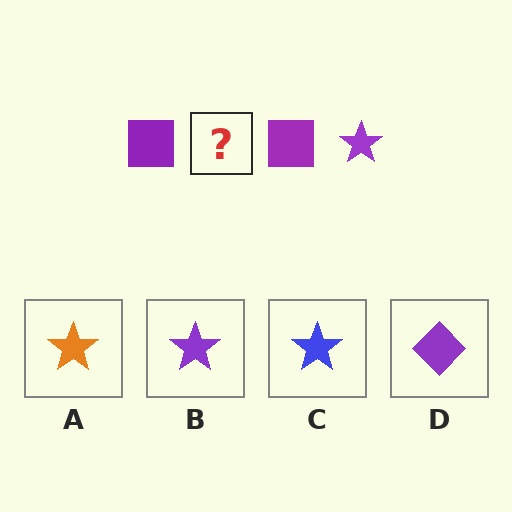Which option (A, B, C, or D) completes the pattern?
B.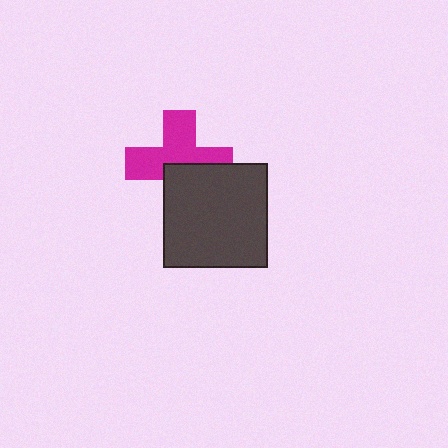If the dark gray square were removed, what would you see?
You would see the complete magenta cross.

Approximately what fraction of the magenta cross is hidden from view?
Roughly 40% of the magenta cross is hidden behind the dark gray square.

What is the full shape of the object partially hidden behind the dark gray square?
The partially hidden object is a magenta cross.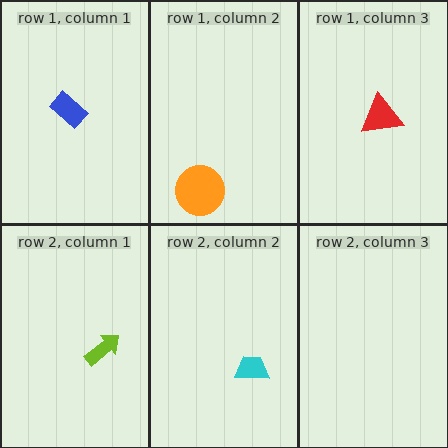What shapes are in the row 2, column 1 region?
The lime arrow.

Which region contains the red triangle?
The row 1, column 3 region.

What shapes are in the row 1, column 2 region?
The orange circle.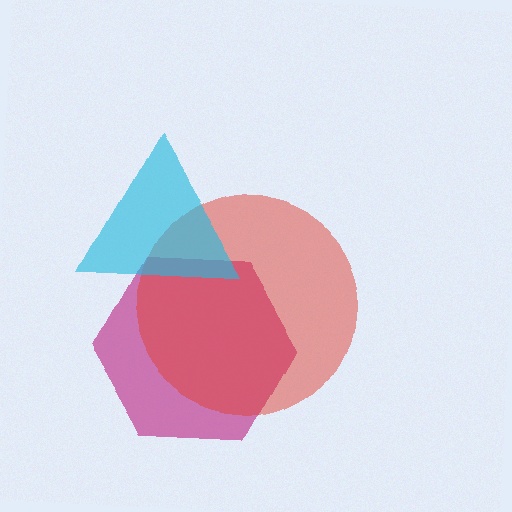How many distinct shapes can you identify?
There are 3 distinct shapes: a magenta hexagon, a red circle, a cyan triangle.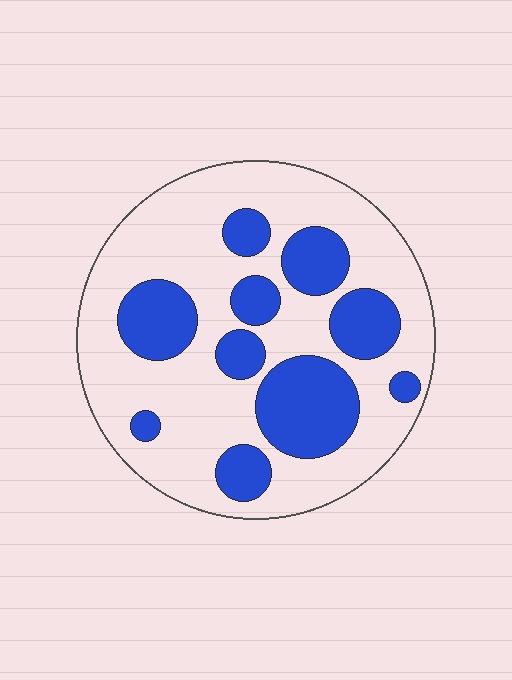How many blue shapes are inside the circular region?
10.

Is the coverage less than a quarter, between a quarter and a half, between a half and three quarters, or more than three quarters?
Between a quarter and a half.